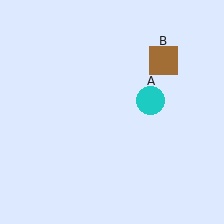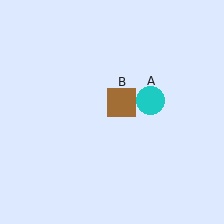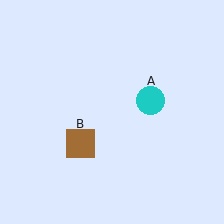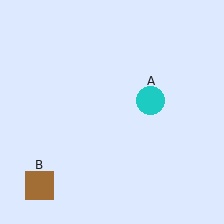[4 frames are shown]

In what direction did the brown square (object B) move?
The brown square (object B) moved down and to the left.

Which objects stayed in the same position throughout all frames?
Cyan circle (object A) remained stationary.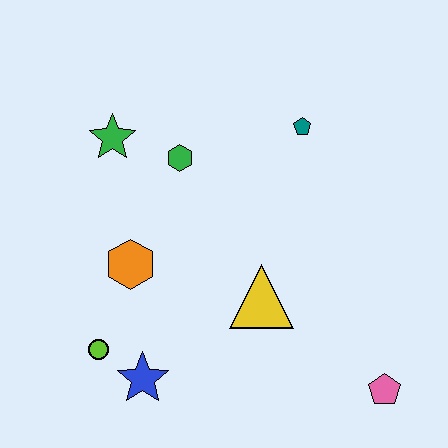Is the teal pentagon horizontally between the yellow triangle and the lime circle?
No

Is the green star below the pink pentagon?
No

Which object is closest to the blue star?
The lime circle is closest to the blue star.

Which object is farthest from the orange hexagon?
The pink pentagon is farthest from the orange hexagon.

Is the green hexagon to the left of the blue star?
No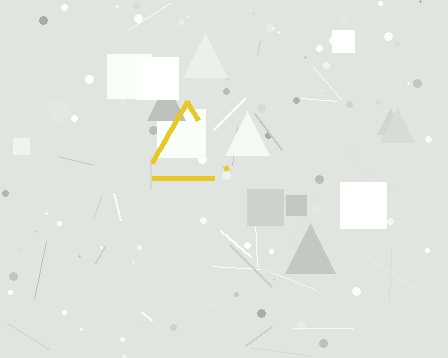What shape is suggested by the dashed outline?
The dashed outline suggests a triangle.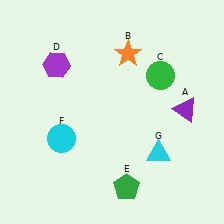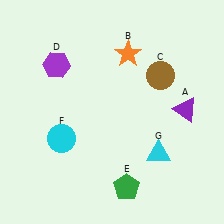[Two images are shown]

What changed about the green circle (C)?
In Image 1, C is green. In Image 2, it changed to brown.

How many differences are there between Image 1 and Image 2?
There is 1 difference between the two images.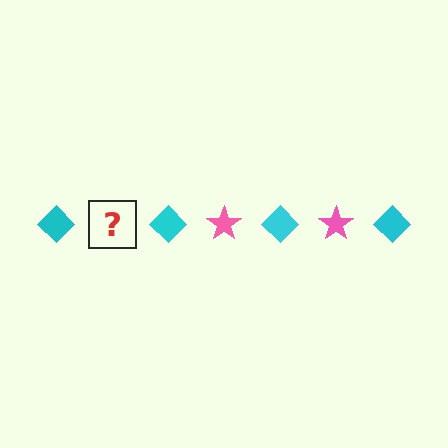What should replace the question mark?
The question mark should be replaced with a pink star.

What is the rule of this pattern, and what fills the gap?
The rule is that the pattern alternates between cyan diamond and pink star. The gap should be filled with a pink star.